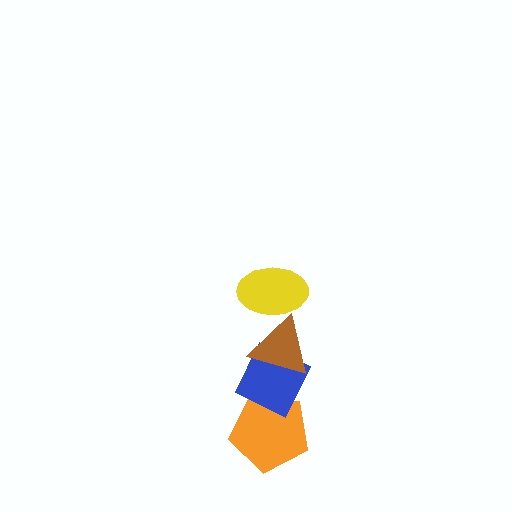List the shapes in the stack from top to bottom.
From top to bottom: the yellow ellipse, the brown triangle, the blue diamond, the orange pentagon.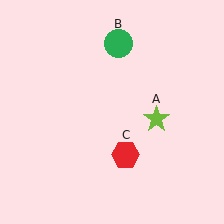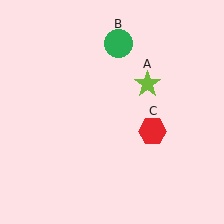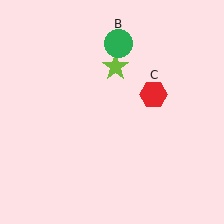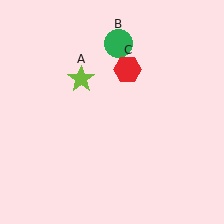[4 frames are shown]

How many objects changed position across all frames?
2 objects changed position: lime star (object A), red hexagon (object C).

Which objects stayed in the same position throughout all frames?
Green circle (object B) remained stationary.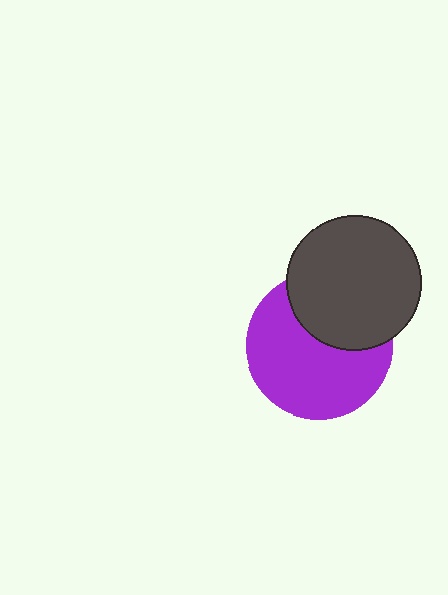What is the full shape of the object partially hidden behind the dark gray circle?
The partially hidden object is a purple circle.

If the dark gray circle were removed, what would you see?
You would see the complete purple circle.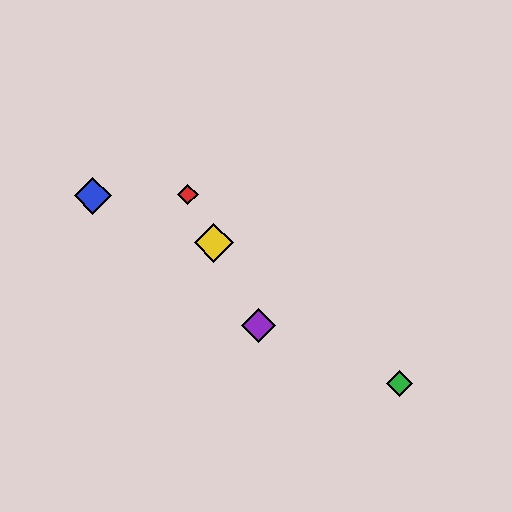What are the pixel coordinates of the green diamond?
The green diamond is at (400, 383).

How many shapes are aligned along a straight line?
3 shapes (the red diamond, the yellow diamond, the purple diamond) are aligned along a straight line.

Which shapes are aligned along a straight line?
The red diamond, the yellow diamond, the purple diamond are aligned along a straight line.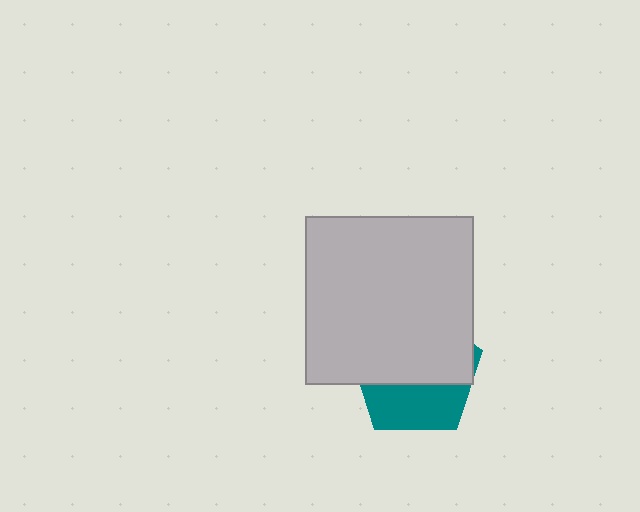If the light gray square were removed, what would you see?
You would see the complete teal pentagon.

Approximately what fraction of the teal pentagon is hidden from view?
Roughly 62% of the teal pentagon is hidden behind the light gray square.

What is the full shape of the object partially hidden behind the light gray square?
The partially hidden object is a teal pentagon.